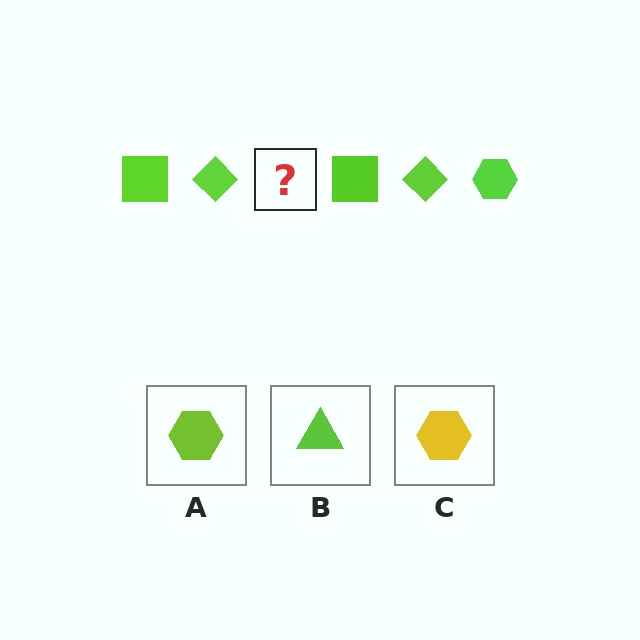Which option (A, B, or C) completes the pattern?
A.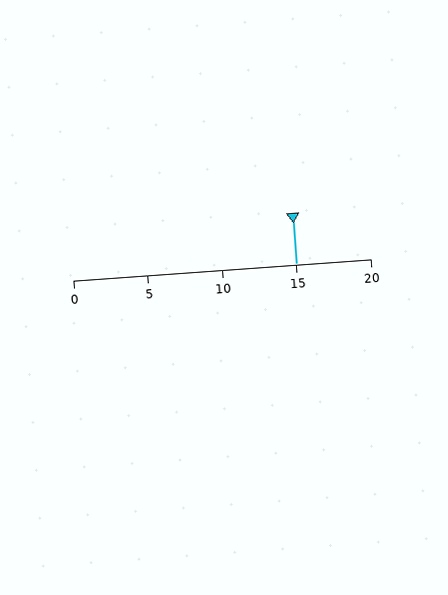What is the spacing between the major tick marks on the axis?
The major ticks are spaced 5 apart.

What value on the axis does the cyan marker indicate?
The marker indicates approximately 15.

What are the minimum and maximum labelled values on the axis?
The axis runs from 0 to 20.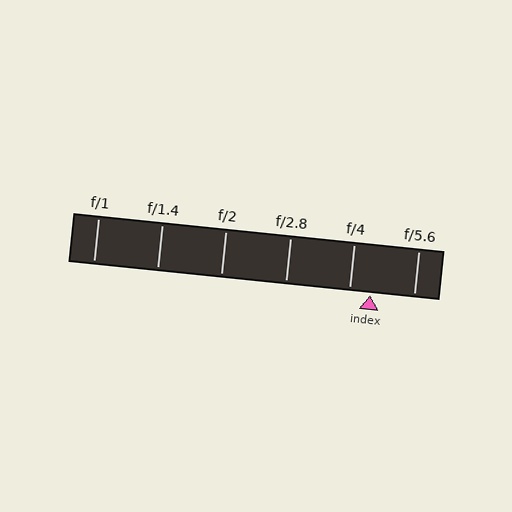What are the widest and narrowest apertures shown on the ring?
The widest aperture shown is f/1 and the narrowest is f/5.6.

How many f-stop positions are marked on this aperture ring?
There are 6 f-stop positions marked.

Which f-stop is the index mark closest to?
The index mark is closest to f/4.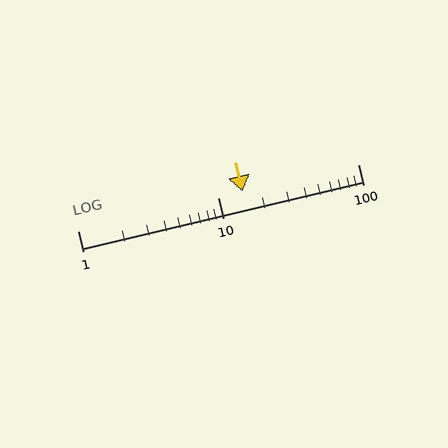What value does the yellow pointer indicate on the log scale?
The pointer indicates approximately 15.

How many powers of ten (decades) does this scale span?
The scale spans 2 decades, from 1 to 100.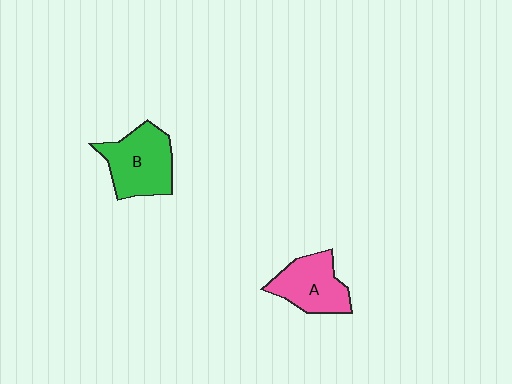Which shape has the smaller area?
Shape A (pink).